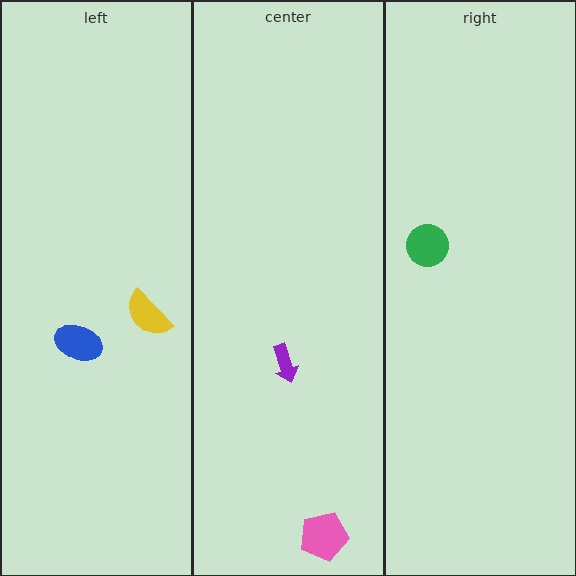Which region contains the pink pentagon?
The center region.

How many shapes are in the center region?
2.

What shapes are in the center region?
The purple arrow, the pink pentagon.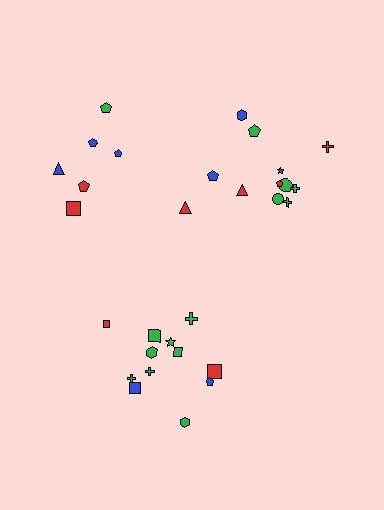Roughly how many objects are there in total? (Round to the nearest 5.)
Roughly 30 objects in total.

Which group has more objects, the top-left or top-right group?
The top-right group.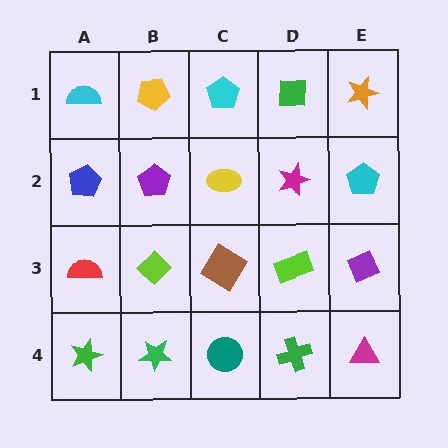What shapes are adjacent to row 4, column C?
A brown diamond (row 3, column C), a green star (row 4, column B), a green cross (row 4, column D).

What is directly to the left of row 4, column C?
A green star.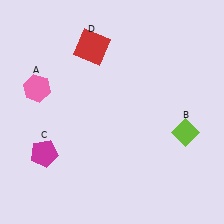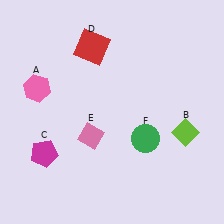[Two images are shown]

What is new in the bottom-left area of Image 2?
A pink diamond (E) was added in the bottom-left area of Image 2.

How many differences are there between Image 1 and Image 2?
There are 2 differences between the two images.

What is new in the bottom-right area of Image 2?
A green circle (F) was added in the bottom-right area of Image 2.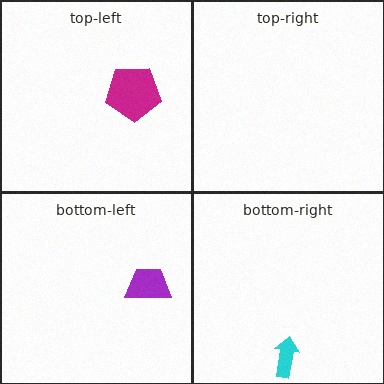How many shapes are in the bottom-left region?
1.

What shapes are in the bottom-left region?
The purple trapezoid.